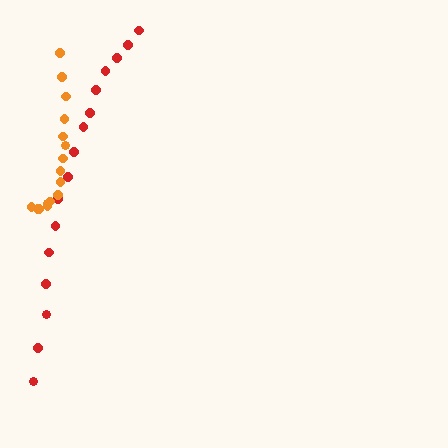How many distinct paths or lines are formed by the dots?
There are 2 distinct paths.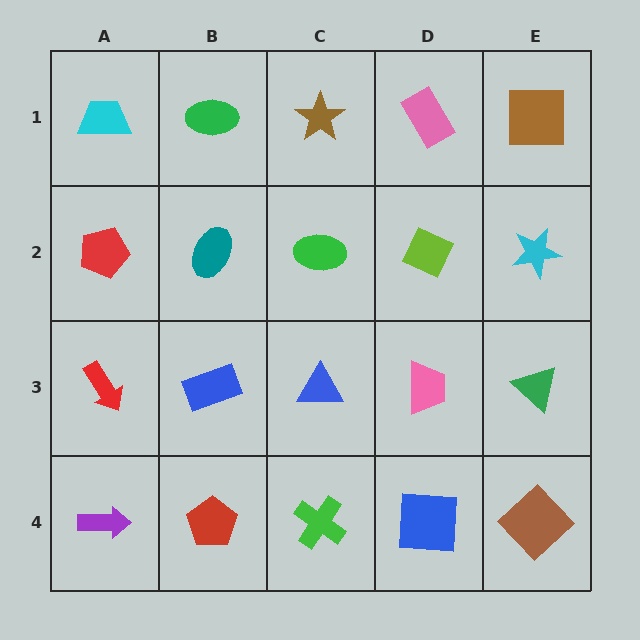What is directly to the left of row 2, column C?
A teal ellipse.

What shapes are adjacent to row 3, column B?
A teal ellipse (row 2, column B), a red pentagon (row 4, column B), a red arrow (row 3, column A), a blue triangle (row 3, column C).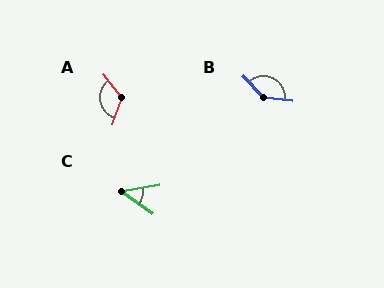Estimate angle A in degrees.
Approximately 124 degrees.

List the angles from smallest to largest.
C (45°), A (124°), B (140°).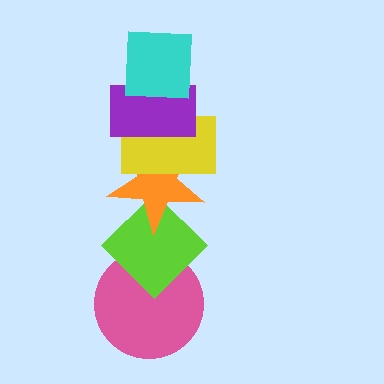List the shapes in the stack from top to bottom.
From top to bottom: the cyan square, the purple rectangle, the yellow rectangle, the orange star, the lime diamond, the pink circle.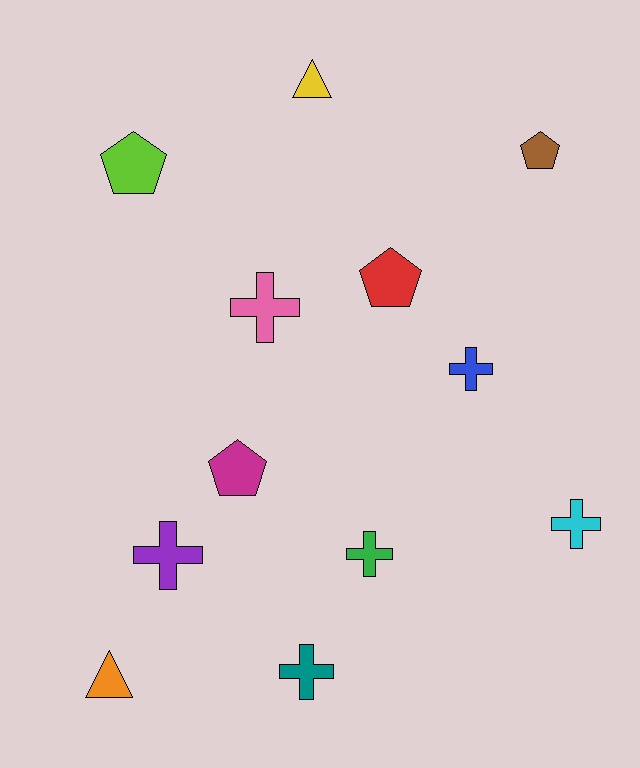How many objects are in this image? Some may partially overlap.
There are 12 objects.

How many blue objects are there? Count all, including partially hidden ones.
There is 1 blue object.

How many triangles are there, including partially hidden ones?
There are 2 triangles.